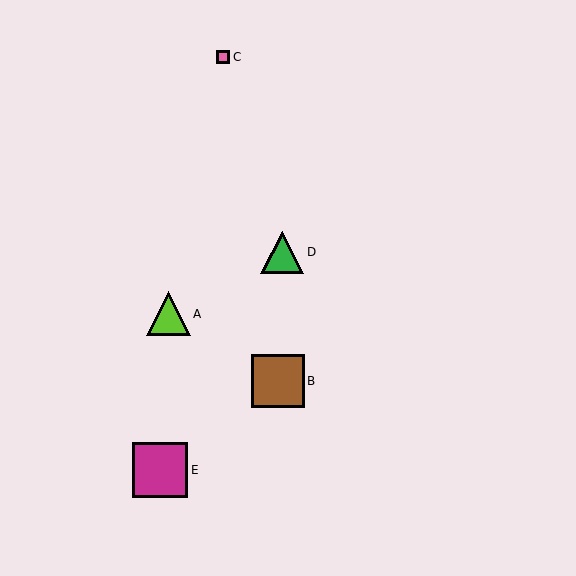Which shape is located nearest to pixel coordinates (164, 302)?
The lime triangle (labeled A) at (168, 314) is nearest to that location.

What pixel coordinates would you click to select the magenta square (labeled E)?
Click at (160, 470) to select the magenta square E.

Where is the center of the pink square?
The center of the pink square is at (223, 57).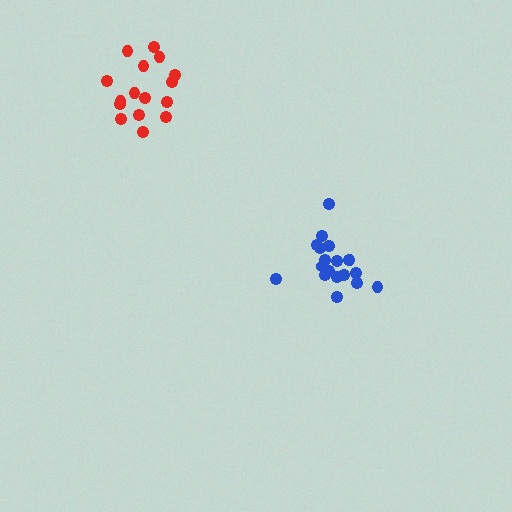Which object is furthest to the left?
The red cluster is leftmost.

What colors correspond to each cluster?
The clusters are colored: red, blue.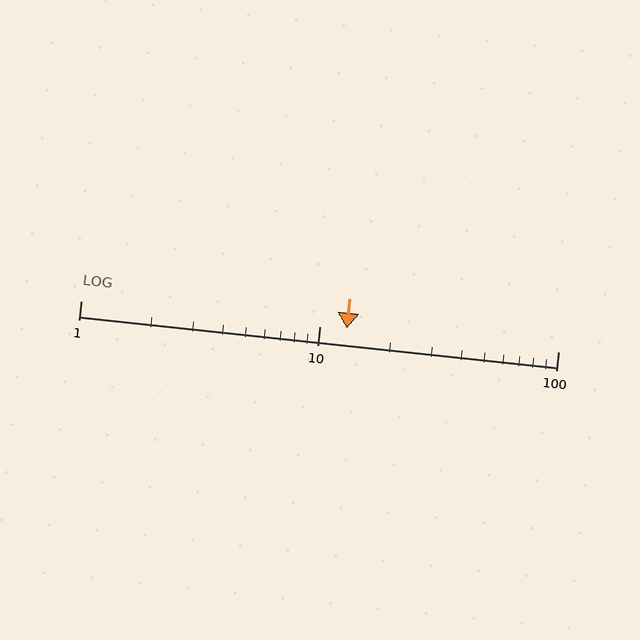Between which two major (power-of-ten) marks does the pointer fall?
The pointer is between 10 and 100.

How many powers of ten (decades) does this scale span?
The scale spans 2 decades, from 1 to 100.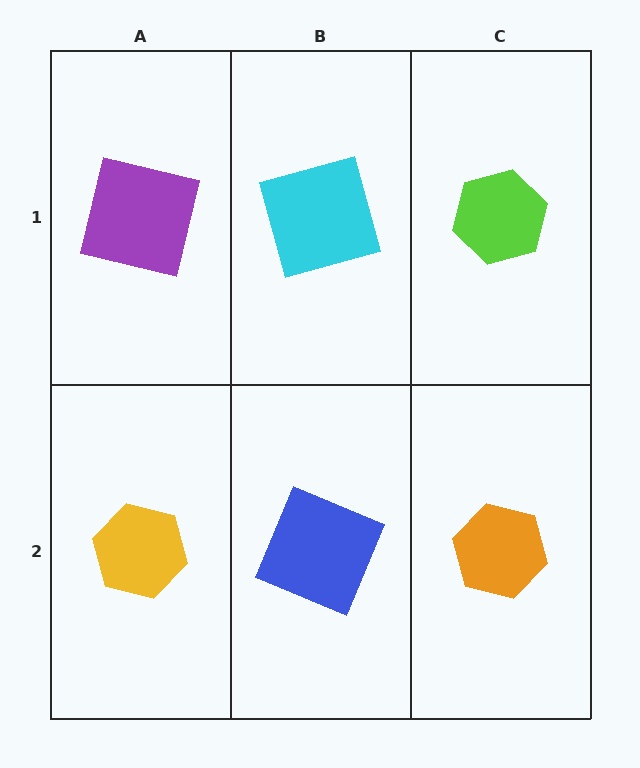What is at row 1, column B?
A cyan square.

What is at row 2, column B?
A blue square.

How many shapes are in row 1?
3 shapes.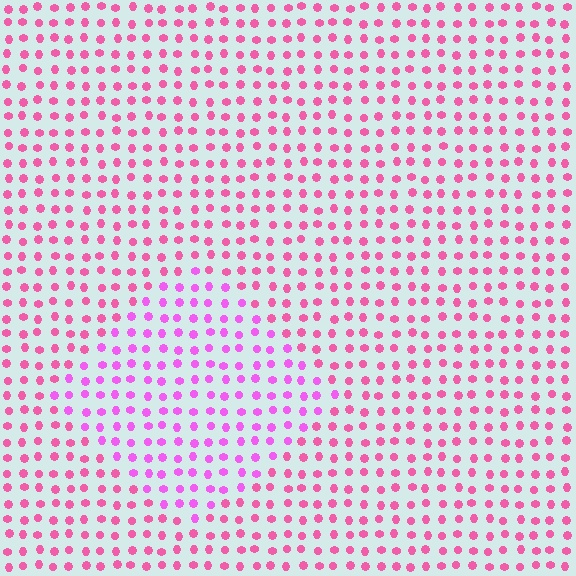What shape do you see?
I see a diamond.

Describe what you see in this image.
The image is filled with small pink elements in a uniform arrangement. A diamond-shaped region is visible where the elements are tinted to a slightly different hue, forming a subtle color boundary.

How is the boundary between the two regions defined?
The boundary is defined purely by a slight shift in hue (about 29 degrees). Spacing, size, and orientation are identical on both sides.